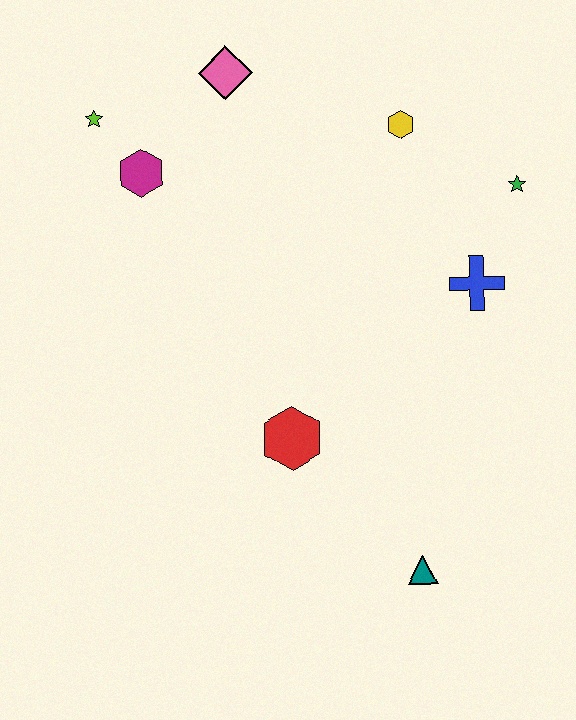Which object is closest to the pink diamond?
The magenta hexagon is closest to the pink diamond.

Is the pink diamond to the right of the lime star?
Yes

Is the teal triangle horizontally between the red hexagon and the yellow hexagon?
No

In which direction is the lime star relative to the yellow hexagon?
The lime star is to the left of the yellow hexagon.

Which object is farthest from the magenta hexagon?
The teal triangle is farthest from the magenta hexagon.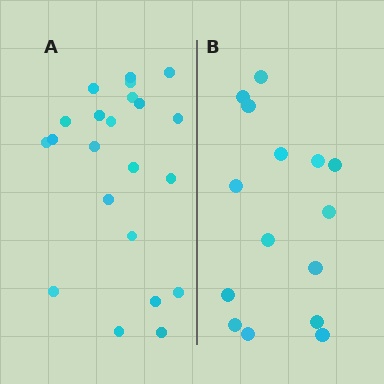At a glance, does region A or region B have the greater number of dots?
Region A (the left region) has more dots.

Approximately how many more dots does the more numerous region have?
Region A has roughly 8 or so more dots than region B.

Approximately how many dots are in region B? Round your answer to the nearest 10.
About 20 dots. (The exact count is 15, which rounds to 20.)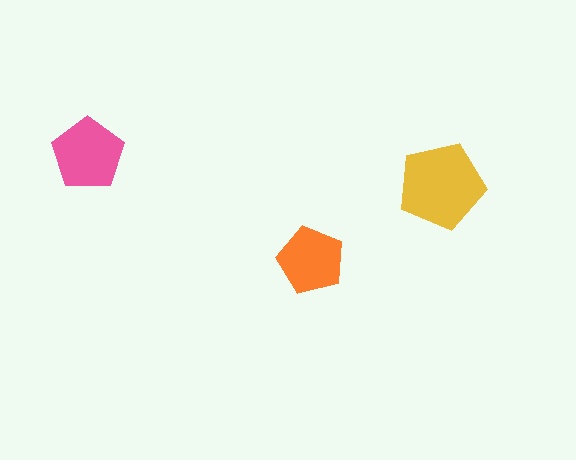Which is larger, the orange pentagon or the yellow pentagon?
The yellow one.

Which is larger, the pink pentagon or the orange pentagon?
The pink one.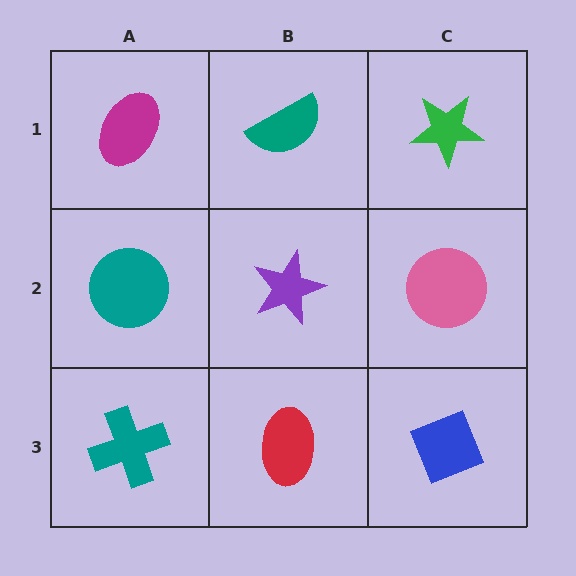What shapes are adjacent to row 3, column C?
A pink circle (row 2, column C), a red ellipse (row 3, column B).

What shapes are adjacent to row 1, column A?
A teal circle (row 2, column A), a teal semicircle (row 1, column B).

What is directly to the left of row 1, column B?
A magenta ellipse.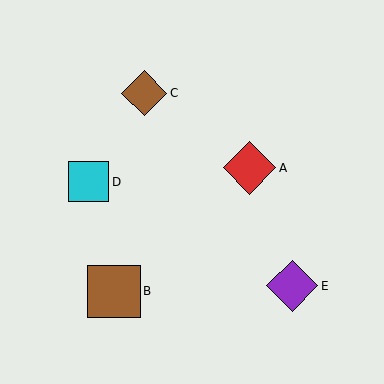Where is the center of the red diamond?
The center of the red diamond is at (249, 168).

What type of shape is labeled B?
Shape B is a brown square.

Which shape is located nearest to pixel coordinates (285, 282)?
The purple diamond (labeled E) at (292, 286) is nearest to that location.